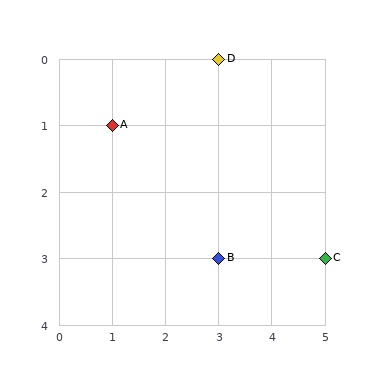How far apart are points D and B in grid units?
Points D and B are 3 rows apart.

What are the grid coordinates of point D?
Point D is at grid coordinates (3, 0).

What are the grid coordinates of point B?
Point B is at grid coordinates (3, 3).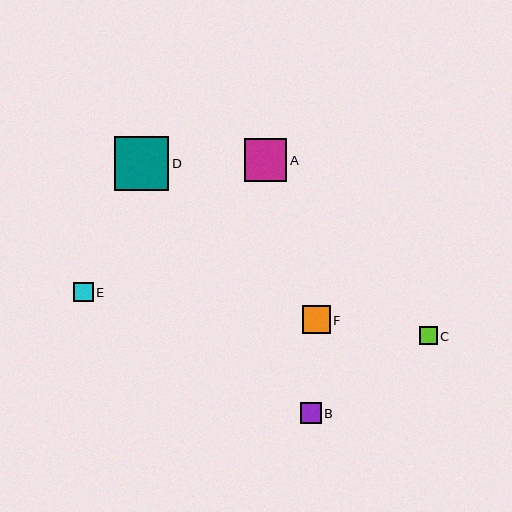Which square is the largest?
Square D is the largest with a size of approximately 54 pixels.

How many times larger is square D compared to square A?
Square D is approximately 1.3 times the size of square A.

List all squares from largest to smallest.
From largest to smallest: D, A, F, B, E, C.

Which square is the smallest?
Square C is the smallest with a size of approximately 18 pixels.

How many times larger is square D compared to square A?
Square D is approximately 1.3 times the size of square A.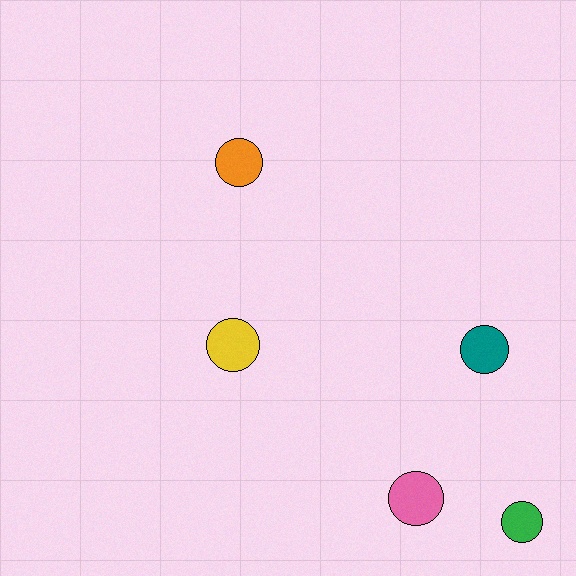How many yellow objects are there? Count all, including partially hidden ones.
There is 1 yellow object.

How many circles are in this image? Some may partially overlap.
There are 5 circles.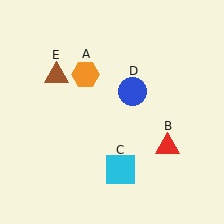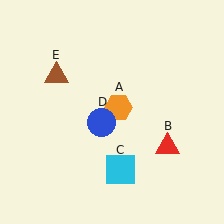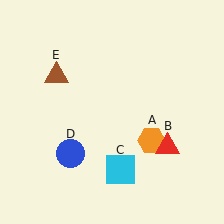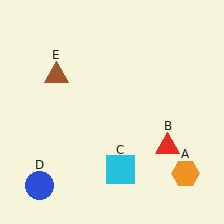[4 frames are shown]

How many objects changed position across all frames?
2 objects changed position: orange hexagon (object A), blue circle (object D).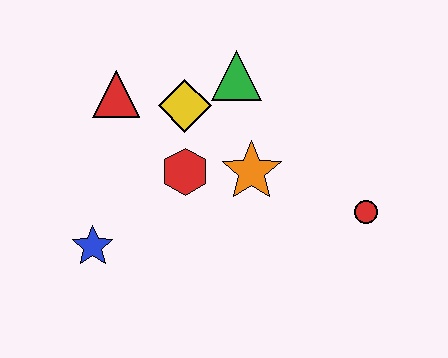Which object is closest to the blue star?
The red hexagon is closest to the blue star.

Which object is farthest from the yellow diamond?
The red circle is farthest from the yellow diamond.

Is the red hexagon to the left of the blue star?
No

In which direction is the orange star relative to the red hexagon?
The orange star is to the right of the red hexagon.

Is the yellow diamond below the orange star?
No